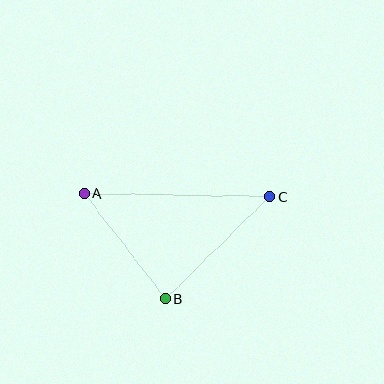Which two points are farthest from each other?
Points A and C are farthest from each other.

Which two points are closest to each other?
Points A and B are closest to each other.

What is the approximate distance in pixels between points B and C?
The distance between B and C is approximately 146 pixels.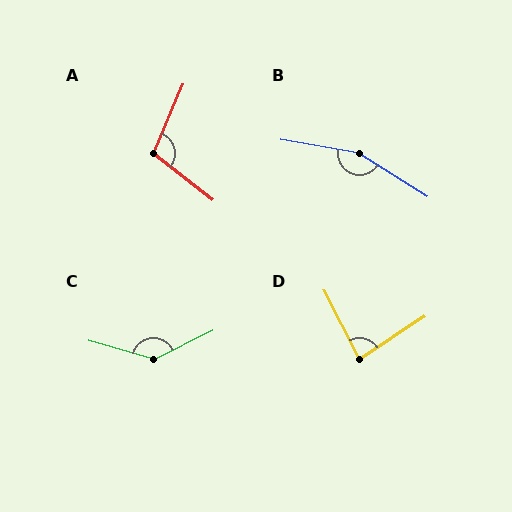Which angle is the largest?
B, at approximately 158 degrees.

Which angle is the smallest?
D, at approximately 83 degrees.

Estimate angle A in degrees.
Approximately 105 degrees.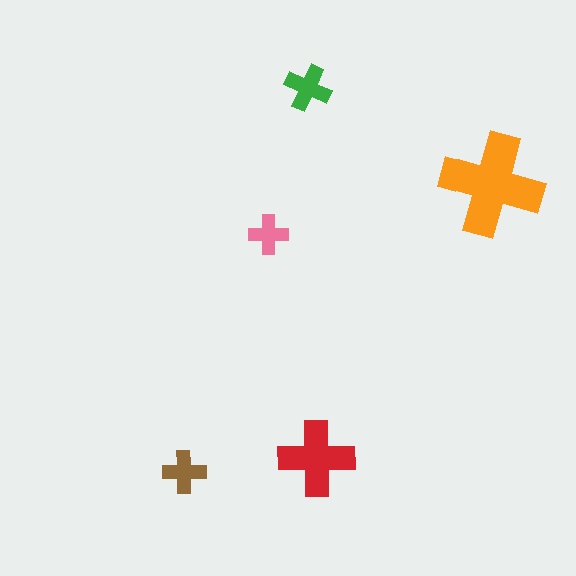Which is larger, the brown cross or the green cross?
The green one.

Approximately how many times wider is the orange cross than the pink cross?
About 2.5 times wider.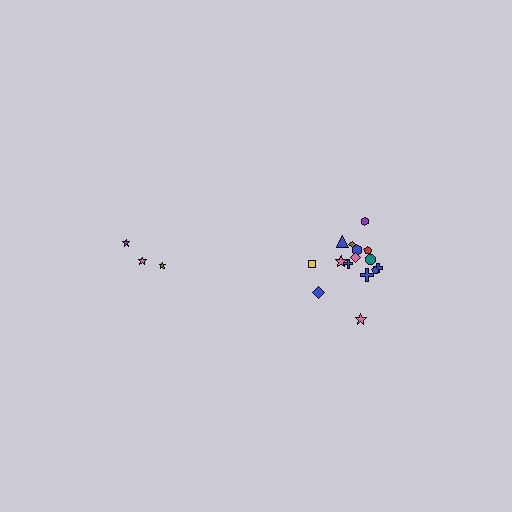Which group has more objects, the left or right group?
The right group.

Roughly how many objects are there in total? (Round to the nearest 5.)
Roughly 20 objects in total.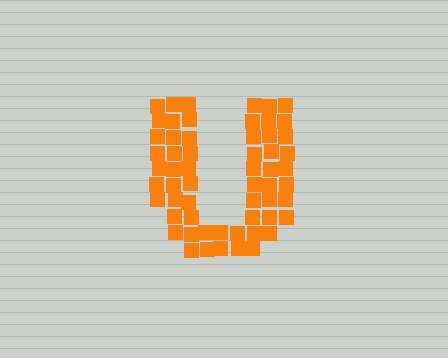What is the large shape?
The large shape is the letter U.